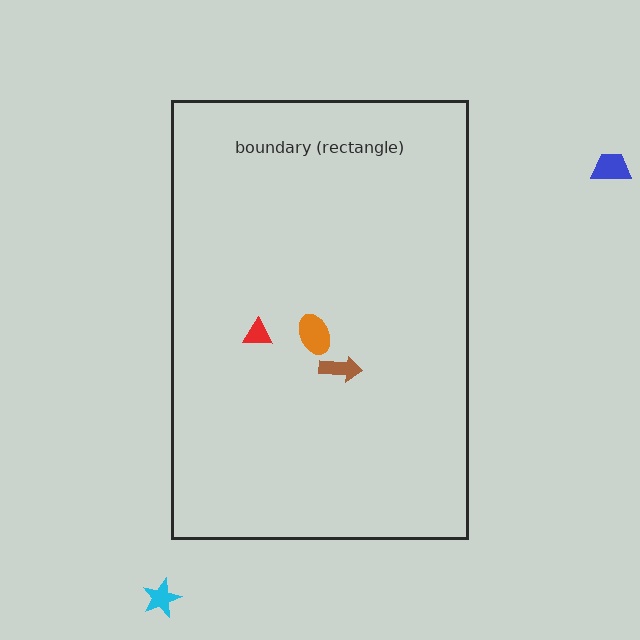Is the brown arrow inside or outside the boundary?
Inside.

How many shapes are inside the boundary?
3 inside, 2 outside.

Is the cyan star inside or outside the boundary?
Outside.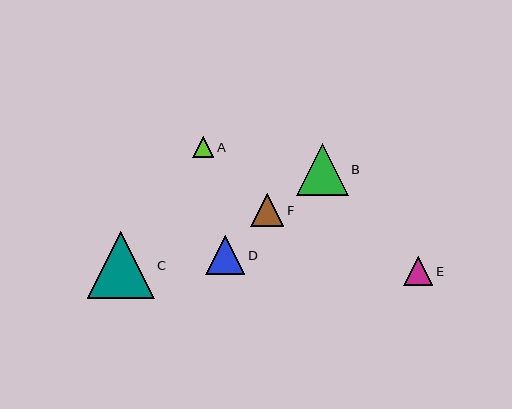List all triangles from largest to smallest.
From largest to smallest: C, B, D, F, E, A.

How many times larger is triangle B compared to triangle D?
Triangle B is approximately 1.3 times the size of triangle D.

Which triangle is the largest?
Triangle C is the largest with a size of approximately 67 pixels.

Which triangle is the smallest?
Triangle A is the smallest with a size of approximately 22 pixels.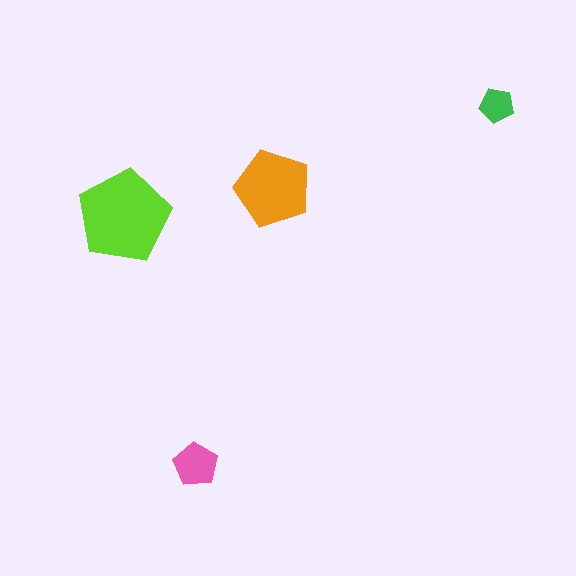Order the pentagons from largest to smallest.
the lime one, the orange one, the pink one, the green one.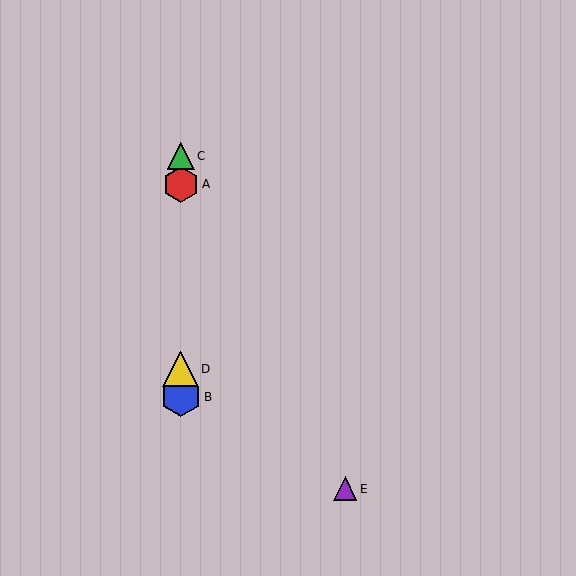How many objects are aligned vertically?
4 objects (A, B, C, D) are aligned vertically.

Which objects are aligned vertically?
Objects A, B, C, D are aligned vertically.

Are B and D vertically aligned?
Yes, both are at x≈181.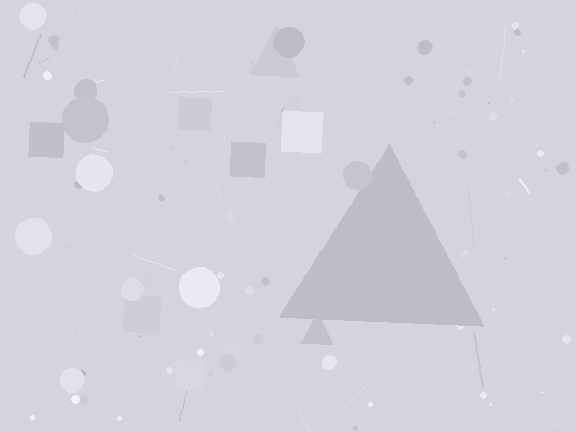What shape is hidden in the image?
A triangle is hidden in the image.